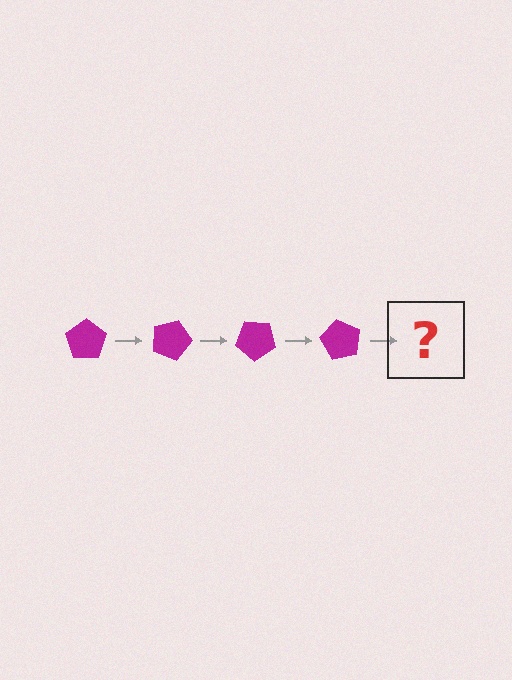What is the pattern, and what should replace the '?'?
The pattern is that the pentagon rotates 20 degrees each step. The '?' should be a magenta pentagon rotated 80 degrees.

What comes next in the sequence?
The next element should be a magenta pentagon rotated 80 degrees.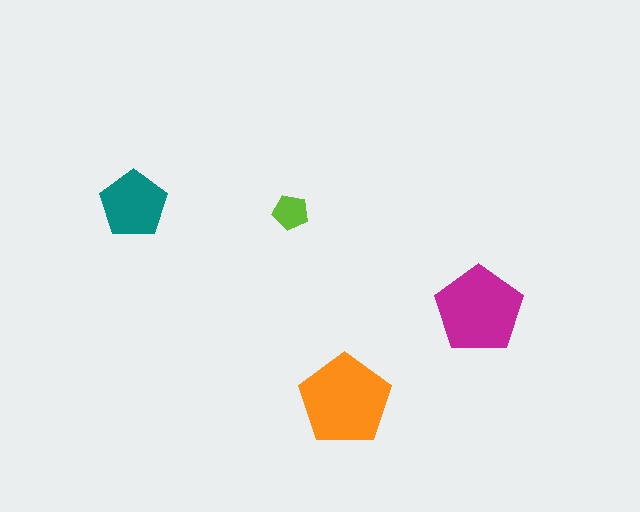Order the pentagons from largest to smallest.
the orange one, the magenta one, the teal one, the lime one.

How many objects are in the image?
There are 4 objects in the image.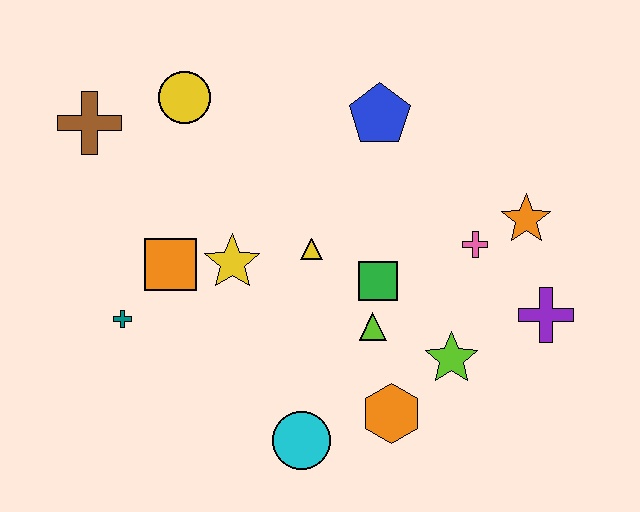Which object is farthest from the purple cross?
The brown cross is farthest from the purple cross.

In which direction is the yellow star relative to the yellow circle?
The yellow star is below the yellow circle.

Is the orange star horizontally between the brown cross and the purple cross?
Yes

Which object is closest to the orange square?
The yellow star is closest to the orange square.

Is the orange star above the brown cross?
No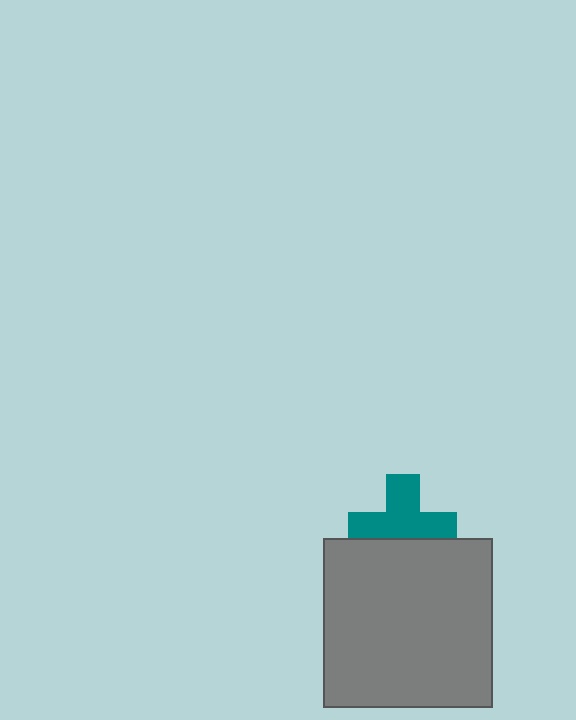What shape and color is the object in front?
The object in front is a gray rectangle.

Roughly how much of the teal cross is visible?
Most of it is visible (roughly 66%).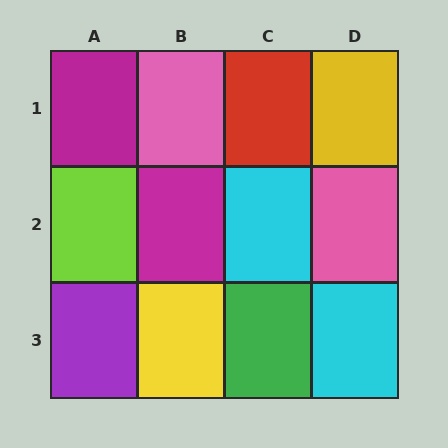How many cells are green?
1 cell is green.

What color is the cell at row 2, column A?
Lime.